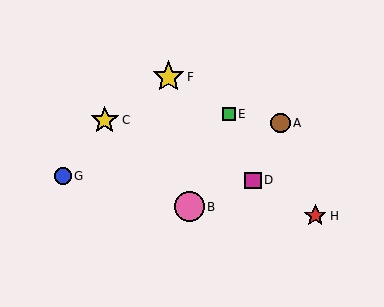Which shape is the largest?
The yellow star (labeled F) is the largest.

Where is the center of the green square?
The center of the green square is at (229, 114).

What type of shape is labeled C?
Shape C is a yellow star.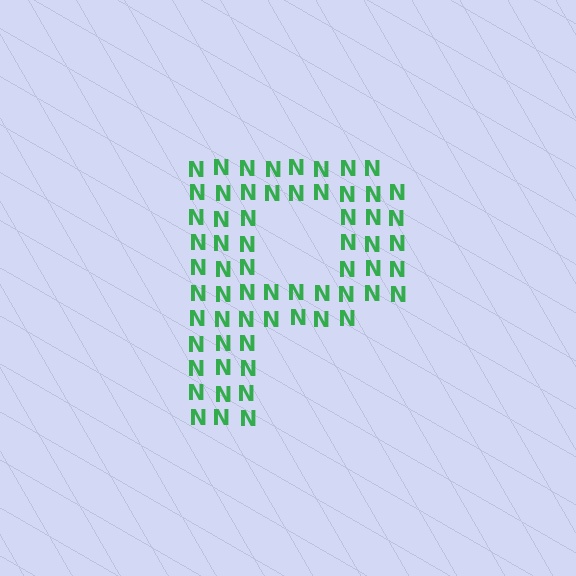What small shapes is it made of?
It is made of small letter N's.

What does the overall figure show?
The overall figure shows the letter P.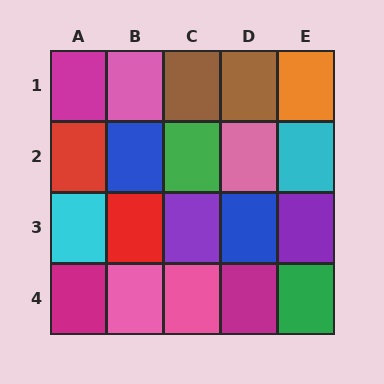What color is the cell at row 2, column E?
Cyan.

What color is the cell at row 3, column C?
Purple.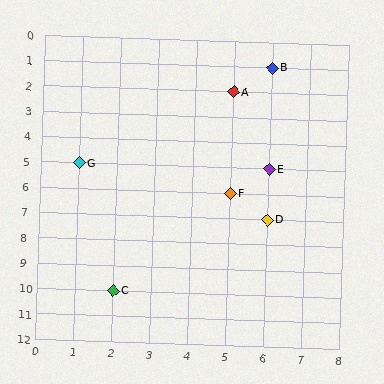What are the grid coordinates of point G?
Point G is at grid coordinates (1, 5).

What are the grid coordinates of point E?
Point E is at grid coordinates (6, 5).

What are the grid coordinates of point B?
Point B is at grid coordinates (6, 1).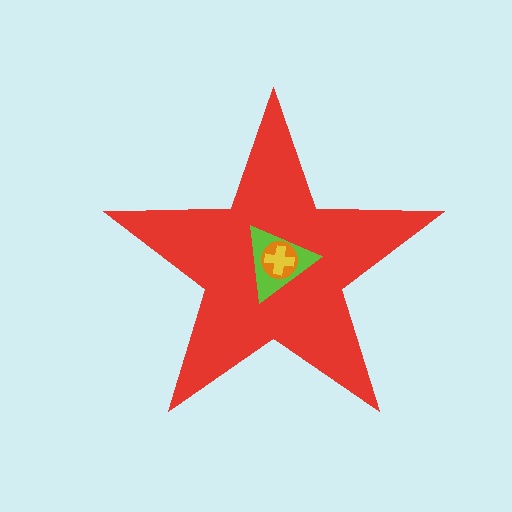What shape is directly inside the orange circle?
The yellow cross.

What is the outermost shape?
The red star.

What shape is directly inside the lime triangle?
The orange circle.